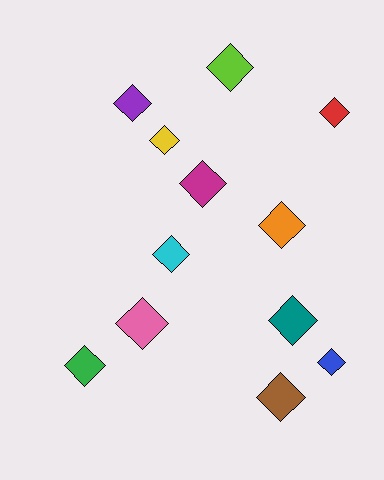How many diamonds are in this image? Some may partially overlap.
There are 12 diamonds.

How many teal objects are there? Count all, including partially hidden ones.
There is 1 teal object.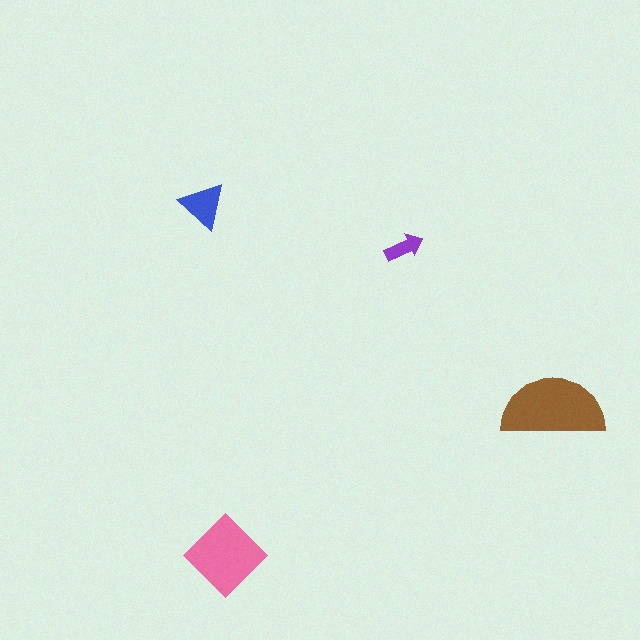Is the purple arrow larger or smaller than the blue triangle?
Smaller.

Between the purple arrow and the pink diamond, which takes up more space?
The pink diamond.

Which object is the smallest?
The purple arrow.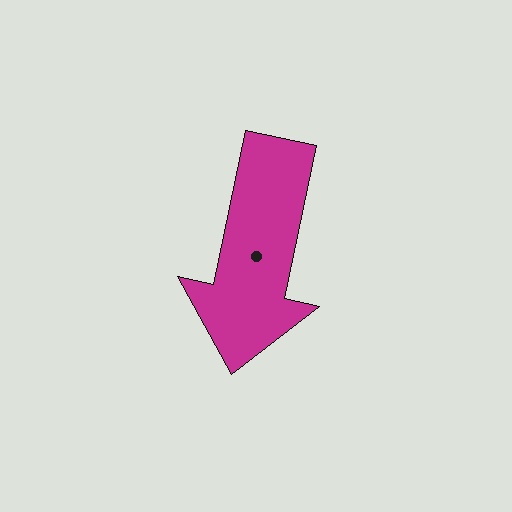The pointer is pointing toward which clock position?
Roughly 6 o'clock.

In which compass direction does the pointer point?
South.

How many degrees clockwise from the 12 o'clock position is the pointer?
Approximately 192 degrees.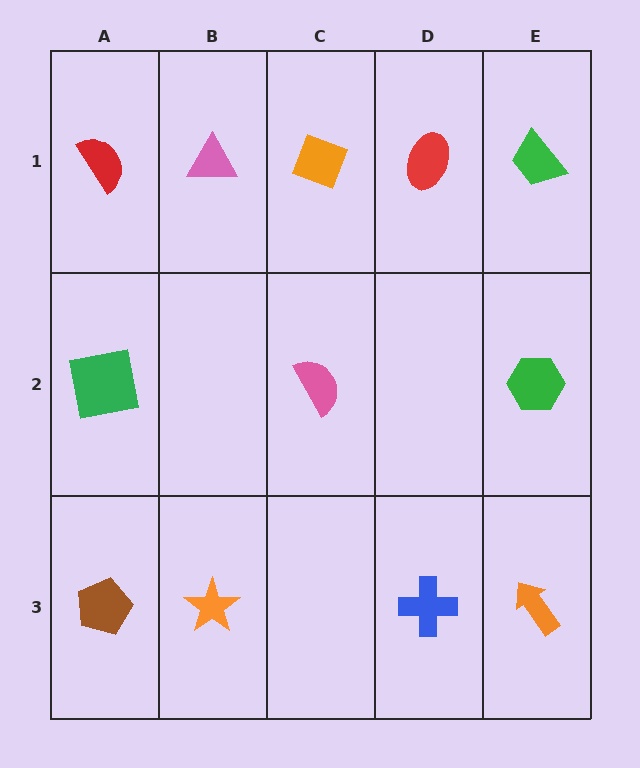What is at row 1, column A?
A red semicircle.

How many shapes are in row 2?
3 shapes.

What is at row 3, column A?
A brown pentagon.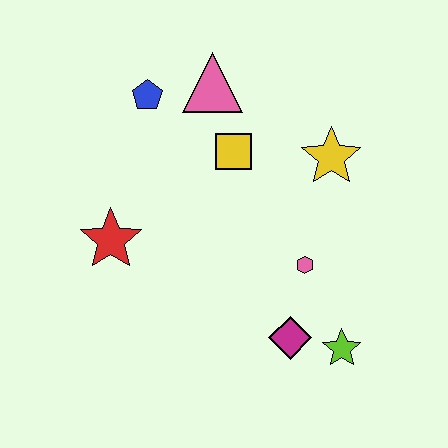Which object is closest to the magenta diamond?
The lime star is closest to the magenta diamond.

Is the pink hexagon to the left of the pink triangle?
No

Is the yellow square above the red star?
Yes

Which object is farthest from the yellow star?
The red star is farthest from the yellow star.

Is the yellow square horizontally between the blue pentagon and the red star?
No